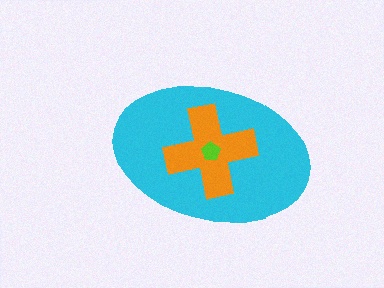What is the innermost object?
The lime pentagon.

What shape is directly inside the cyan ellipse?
The orange cross.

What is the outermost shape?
The cyan ellipse.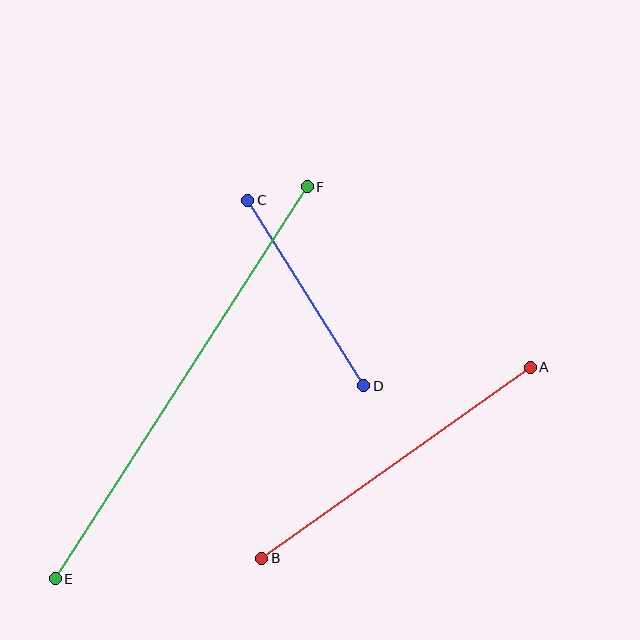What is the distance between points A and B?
The distance is approximately 329 pixels.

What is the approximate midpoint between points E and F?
The midpoint is at approximately (181, 383) pixels.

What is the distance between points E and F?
The distance is approximately 466 pixels.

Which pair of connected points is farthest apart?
Points E and F are farthest apart.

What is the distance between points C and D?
The distance is approximately 218 pixels.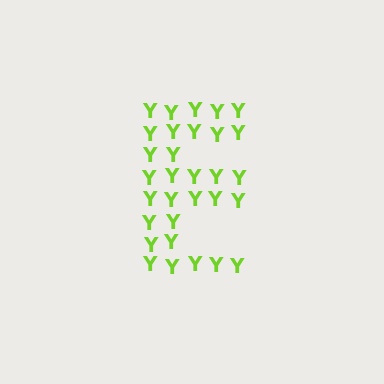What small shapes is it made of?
It is made of small letter Y's.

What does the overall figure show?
The overall figure shows the letter E.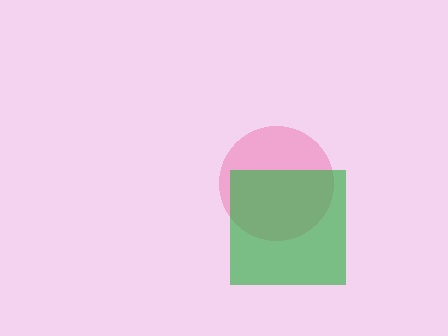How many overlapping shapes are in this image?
There are 2 overlapping shapes in the image.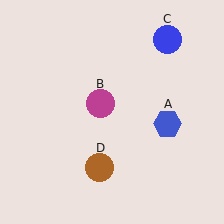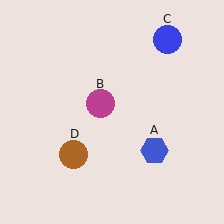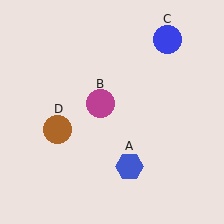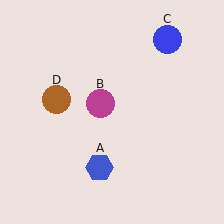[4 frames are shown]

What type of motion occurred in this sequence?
The blue hexagon (object A), brown circle (object D) rotated clockwise around the center of the scene.